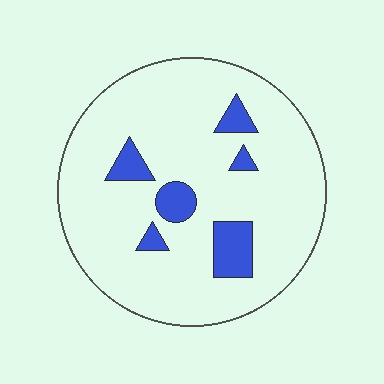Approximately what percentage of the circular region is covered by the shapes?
Approximately 10%.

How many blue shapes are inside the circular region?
6.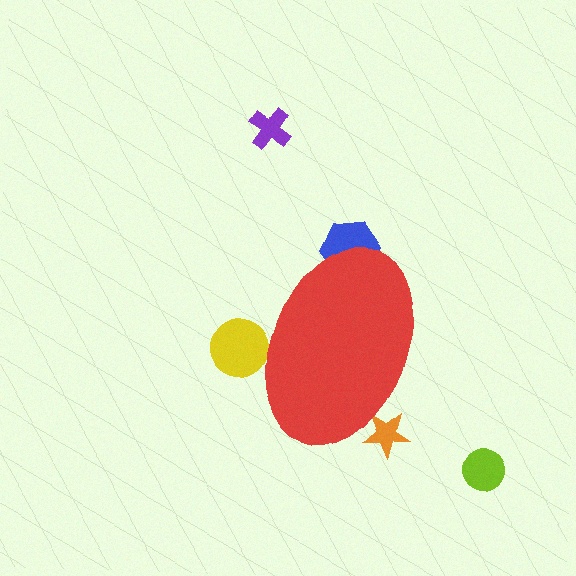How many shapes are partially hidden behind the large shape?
3 shapes are partially hidden.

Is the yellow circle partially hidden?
Yes, the yellow circle is partially hidden behind the red ellipse.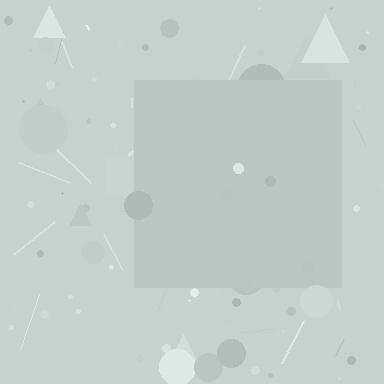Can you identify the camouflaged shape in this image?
The camouflaged shape is a square.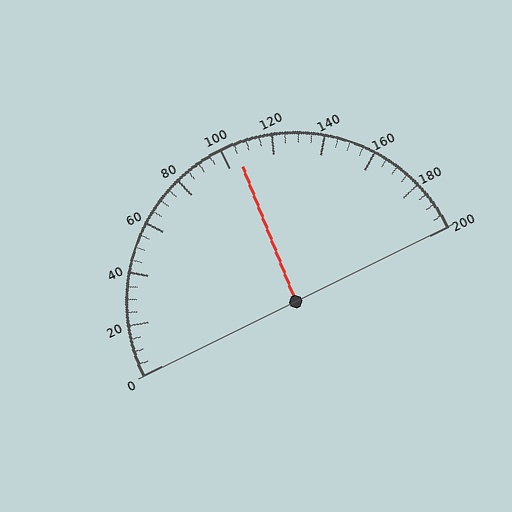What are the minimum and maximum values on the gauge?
The gauge ranges from 0 to 200.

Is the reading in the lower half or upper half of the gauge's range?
The reading is in the upper half of the range (0 to 200).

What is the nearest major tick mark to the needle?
The nearest major tick mark is 100.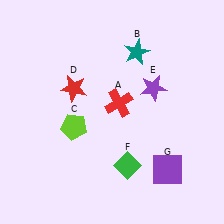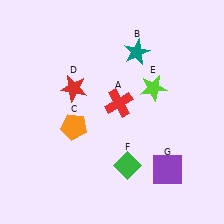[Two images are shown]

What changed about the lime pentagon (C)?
In Image 1, C is lime. In Image 2, it changed to orange.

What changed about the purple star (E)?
In Image 1, E is purple. In Image 2, it changed to lime.